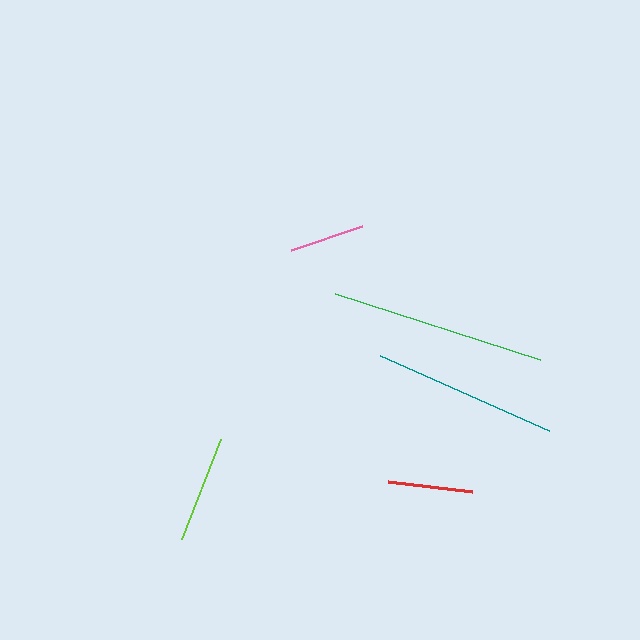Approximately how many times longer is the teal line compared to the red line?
The teal line is approximately 2.2 times the length of the red line.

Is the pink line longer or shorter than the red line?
The red line is longer than the pink line.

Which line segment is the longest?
The green line is the longest at approximately 215 pixels.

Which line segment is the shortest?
The pink line is the shortest at approximately 75 pixels.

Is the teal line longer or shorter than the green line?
The green line is longer than the teal line.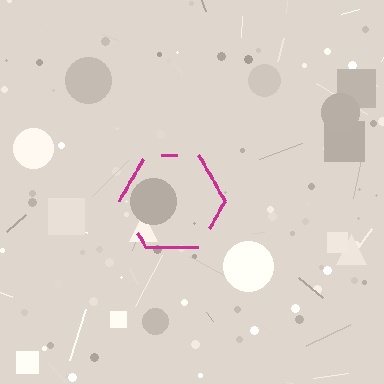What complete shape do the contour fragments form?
The contour fragments form a hexagon.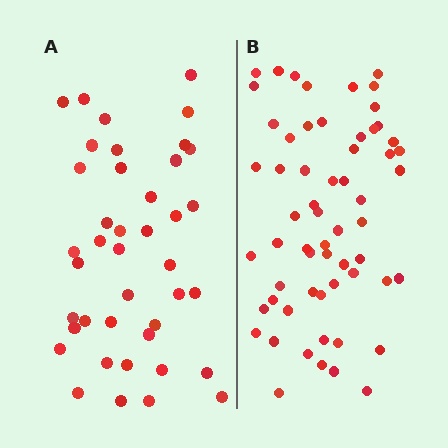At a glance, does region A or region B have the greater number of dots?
Region B (the right region) has more dots.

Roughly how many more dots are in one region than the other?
Region B has approximately 20 more dots than region A.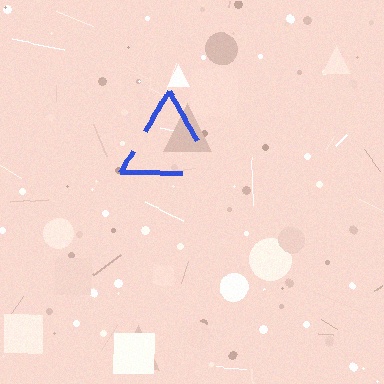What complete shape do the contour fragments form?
The contour fragments form a triangle.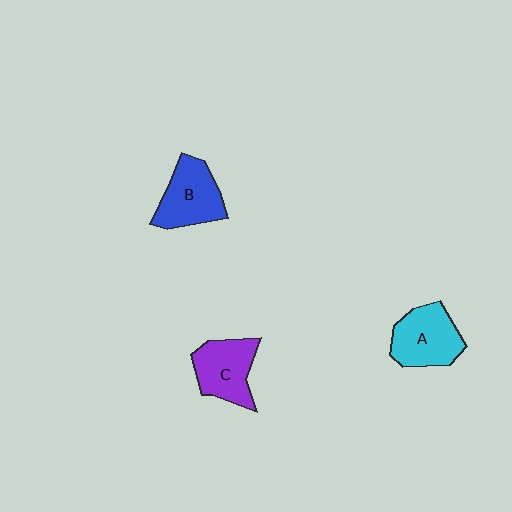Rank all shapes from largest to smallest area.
From largest to smallest: A (cyan), B (blue), C (purple).